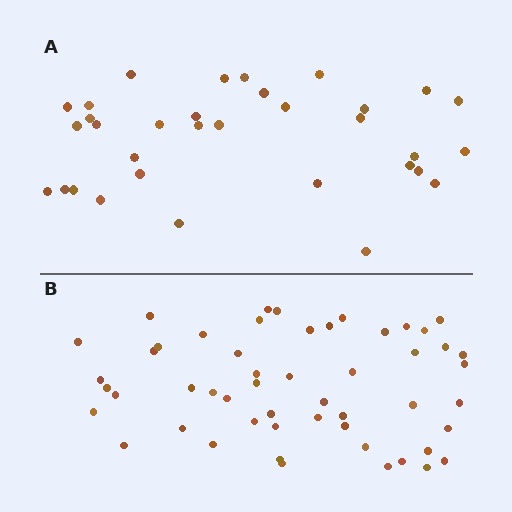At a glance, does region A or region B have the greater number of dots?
Region B (the bottom region) has more dots.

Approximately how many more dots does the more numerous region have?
Region B has approximately 20 more dots than region A.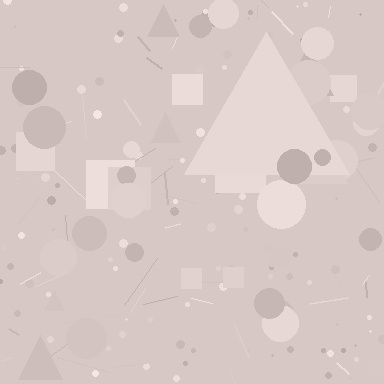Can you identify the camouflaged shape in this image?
The camouflaged shape is a triangle.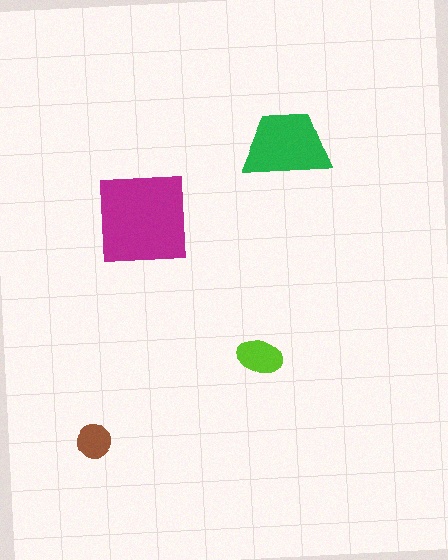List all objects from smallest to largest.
The brown circle, the lime ellipse, the green trapezoid, the magenta square.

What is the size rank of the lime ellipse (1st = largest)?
3rd.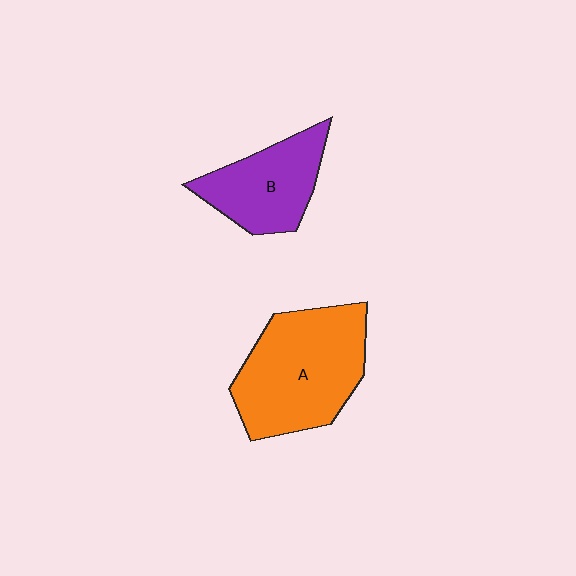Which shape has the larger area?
Shape A (orange).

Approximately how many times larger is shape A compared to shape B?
Approximately 1.6 times.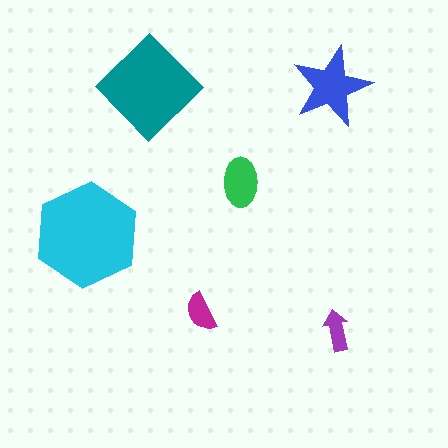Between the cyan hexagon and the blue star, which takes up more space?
The cyan hexagon.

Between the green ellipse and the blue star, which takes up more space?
The blue star.